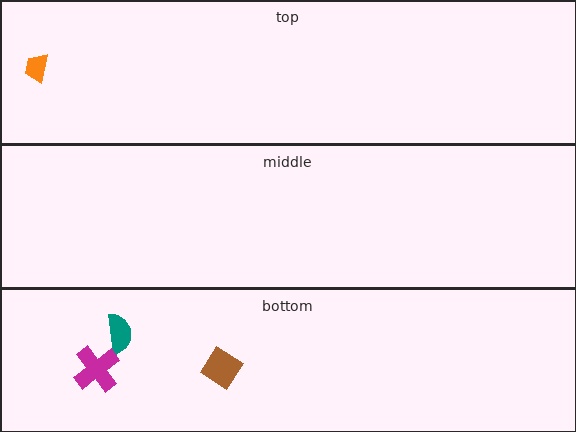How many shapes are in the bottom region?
3.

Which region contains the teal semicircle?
The bottom region.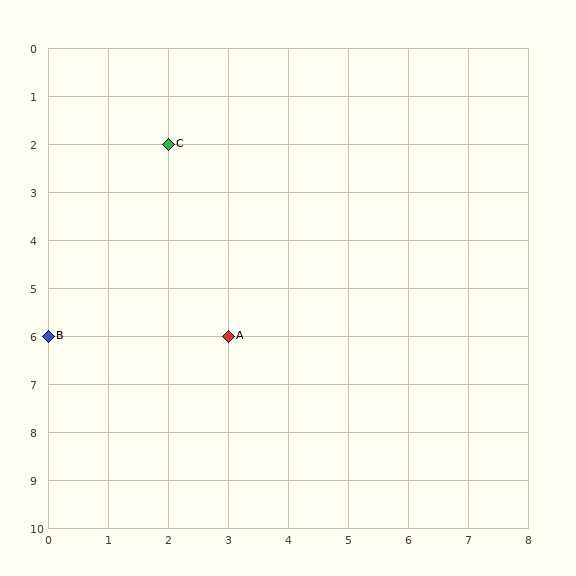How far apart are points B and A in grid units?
Points B and A are 3 columns apart.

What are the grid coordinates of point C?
Point C is at grid coordinates (2, 2).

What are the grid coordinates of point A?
Point A is at grid coordinates (3, 6).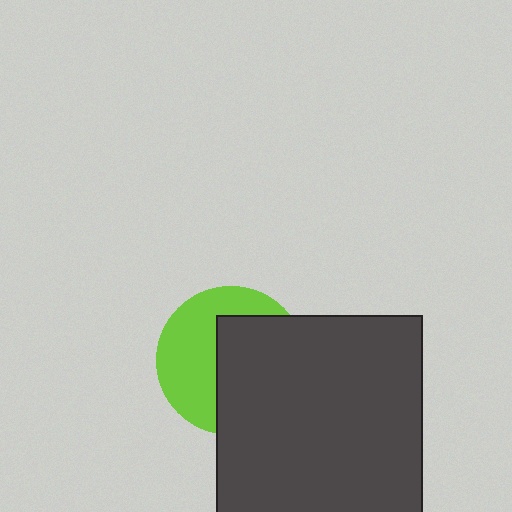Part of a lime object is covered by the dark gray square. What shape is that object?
It is a circle.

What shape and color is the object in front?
The object in front is a dark gray square.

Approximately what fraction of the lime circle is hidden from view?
Roughly 53% of the lime circle is hidden behind the dark gray square.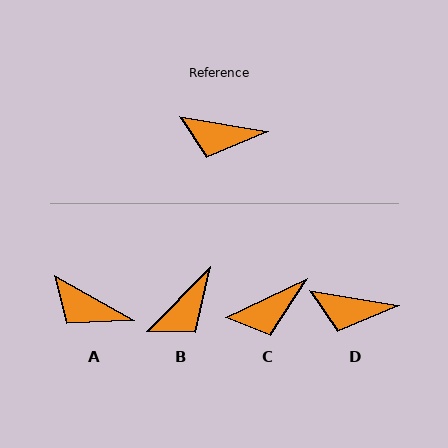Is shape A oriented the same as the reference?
No, it is off by about 20 degrees.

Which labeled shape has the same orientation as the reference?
D.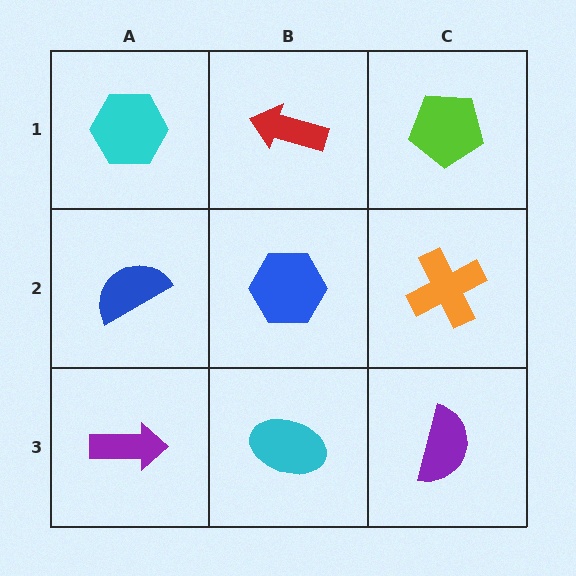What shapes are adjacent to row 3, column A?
A blue semicircle (row 2, column A), a cyan ellipse (row 3, column B).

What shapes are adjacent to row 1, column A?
A blue semicircle (row 2, column A), a red arrow (row 1, column B).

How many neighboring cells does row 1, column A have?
2.